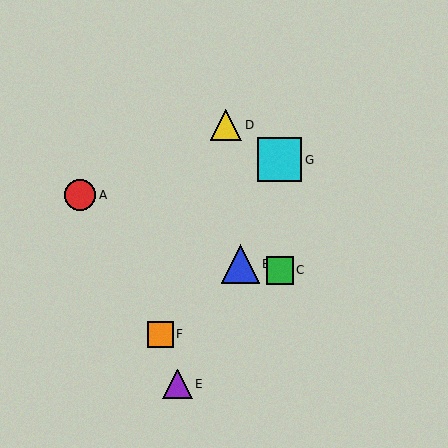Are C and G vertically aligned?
Yes, both are at x≈280.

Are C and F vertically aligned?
No, C is at x≈280 and F is at x≈161.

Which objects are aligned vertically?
Objects C, G are aligned vertically.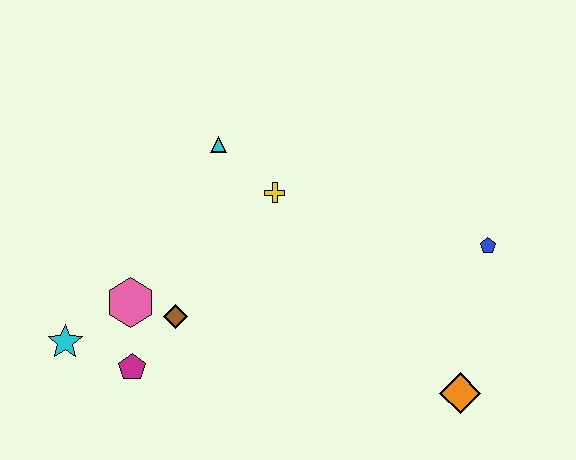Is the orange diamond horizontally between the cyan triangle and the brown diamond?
No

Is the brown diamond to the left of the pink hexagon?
No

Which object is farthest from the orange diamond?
The cyan star is farthest from the orange diamond.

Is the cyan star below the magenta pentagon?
No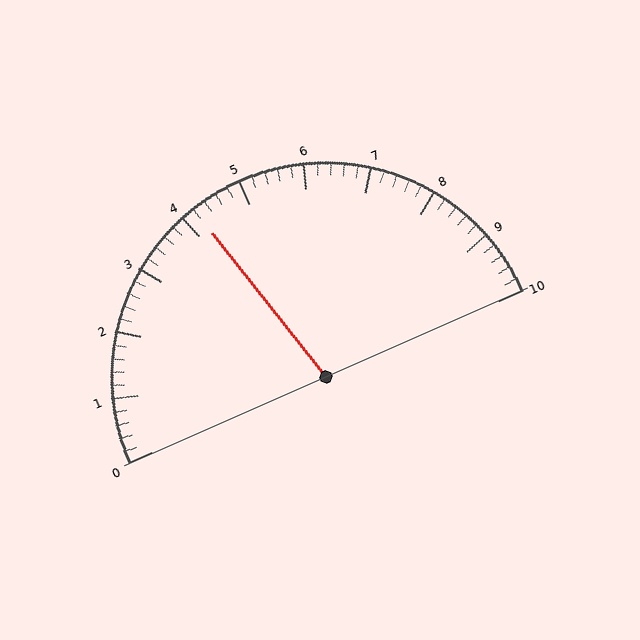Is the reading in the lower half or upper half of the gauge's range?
The reading is in the lower half of the range (0 to 10).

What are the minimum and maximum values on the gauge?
The gauge ranges from 0 to 10.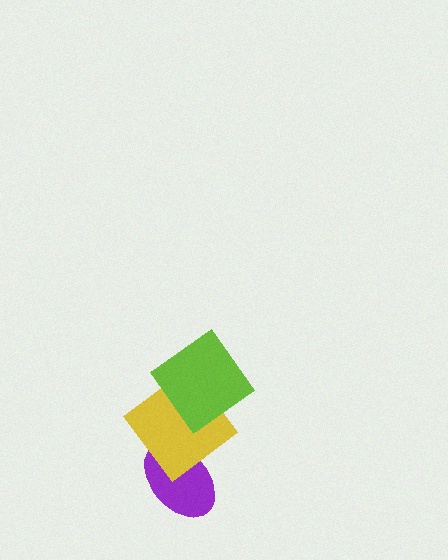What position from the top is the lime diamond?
The lime diamond is 1st from the top.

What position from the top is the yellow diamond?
The yellow diamond is 2nd from the top.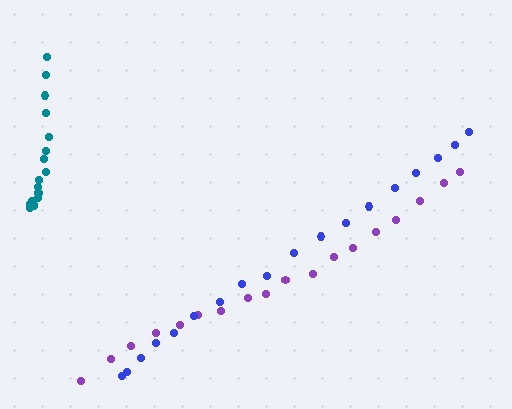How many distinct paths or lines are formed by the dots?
There are 3 distinct paths.